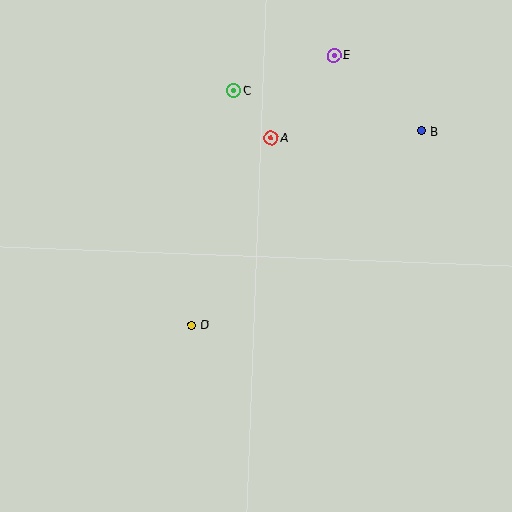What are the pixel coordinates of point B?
Point B is at (421, 131).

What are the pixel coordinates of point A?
Point A is at (271, 138).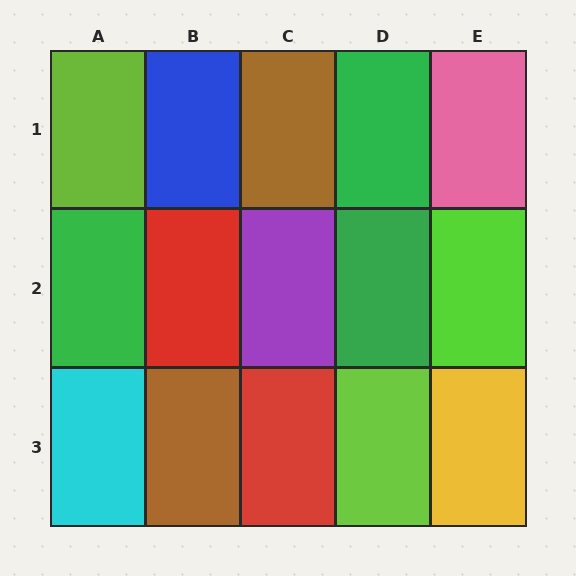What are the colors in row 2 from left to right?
Green, red, purple, green, lime.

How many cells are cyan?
1 cell is cyan.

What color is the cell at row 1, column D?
Green.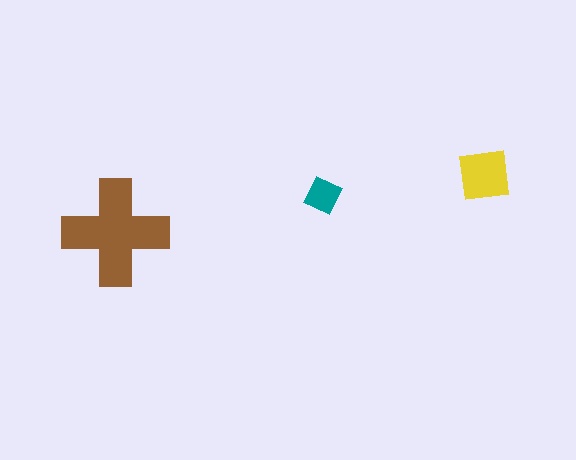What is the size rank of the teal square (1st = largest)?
3rd.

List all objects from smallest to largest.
The teal square, the yellow square, the brown cross.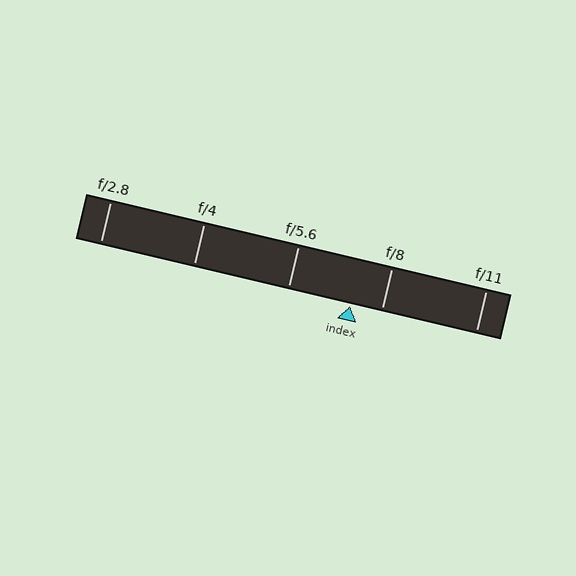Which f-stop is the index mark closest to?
The index mark is closest to f/8.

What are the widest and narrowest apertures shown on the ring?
The widest aperture shown is f/2.8 and the narrowest is f/11.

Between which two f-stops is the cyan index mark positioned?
The index mark is between f/5.6 and f/8.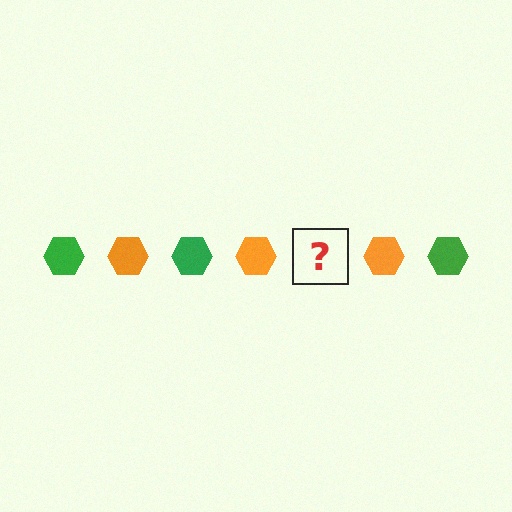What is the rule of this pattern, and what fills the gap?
The rule is that the pattern cycles through green, orange hexagons. The gap should be filled with a green hexagon.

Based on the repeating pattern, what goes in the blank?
The blank should be a green hexagon.